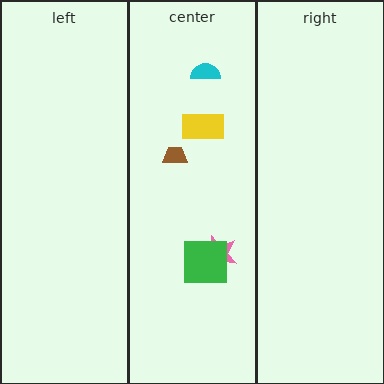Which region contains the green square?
The center region.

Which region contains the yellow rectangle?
The center region.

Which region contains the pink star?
The center region.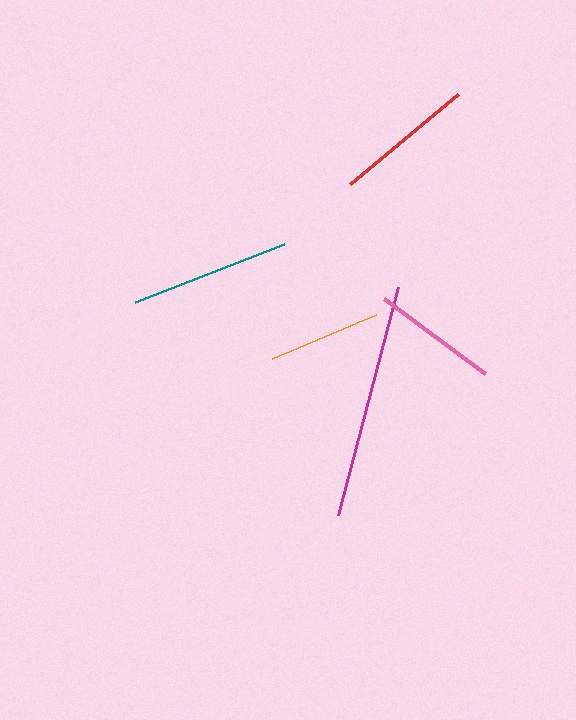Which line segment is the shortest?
The orange line is the shortest at approximately 113 pixels.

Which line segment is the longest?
The magenta line is the longest at approximately 235 pixels.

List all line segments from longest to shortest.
From longest to shortest: magenta, teal, red, pink, orange.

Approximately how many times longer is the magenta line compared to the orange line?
The magenta line is approximately 2.1 times the length of the orange line.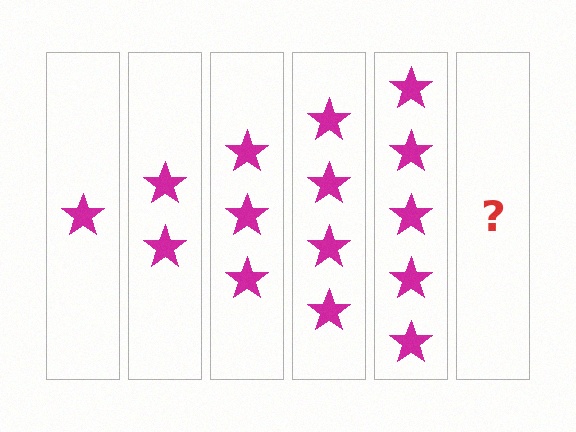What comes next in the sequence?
The next element should be 6 stars.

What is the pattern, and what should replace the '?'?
The pattern is that each step adds one more star. The '?' should be 6 stars.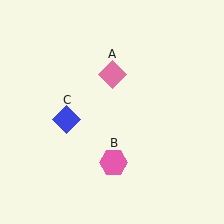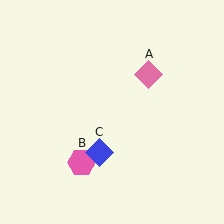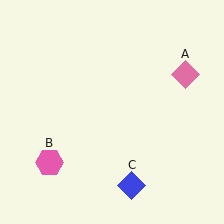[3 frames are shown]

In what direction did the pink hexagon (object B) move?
The pink hexagon (object B) moved left.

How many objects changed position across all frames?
3 objects changed position: pink diamond (object A), pink hexagon (object B), blue diamond (object C).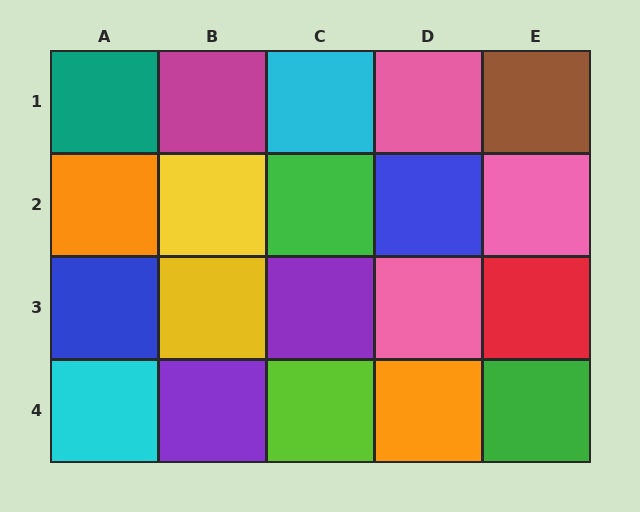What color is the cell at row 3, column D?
Pink.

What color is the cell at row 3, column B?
Yellow.